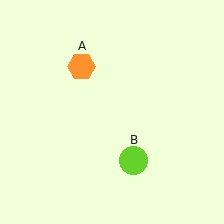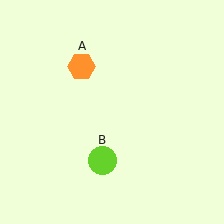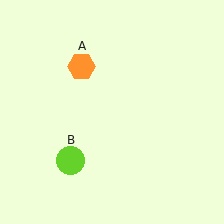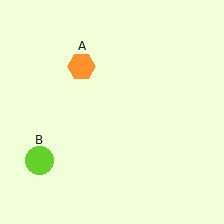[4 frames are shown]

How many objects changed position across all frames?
1 object changed position: lime circle (object B).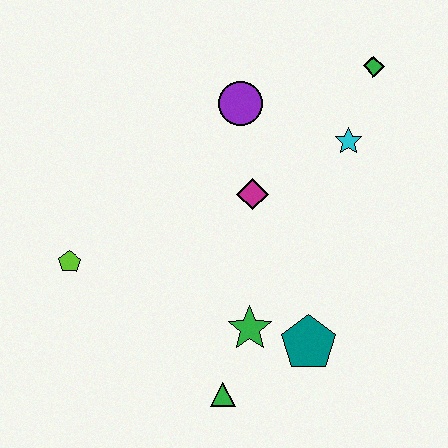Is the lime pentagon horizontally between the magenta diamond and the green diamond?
No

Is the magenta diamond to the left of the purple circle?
No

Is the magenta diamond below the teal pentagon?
No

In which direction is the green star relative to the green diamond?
The green star is below the green diamond.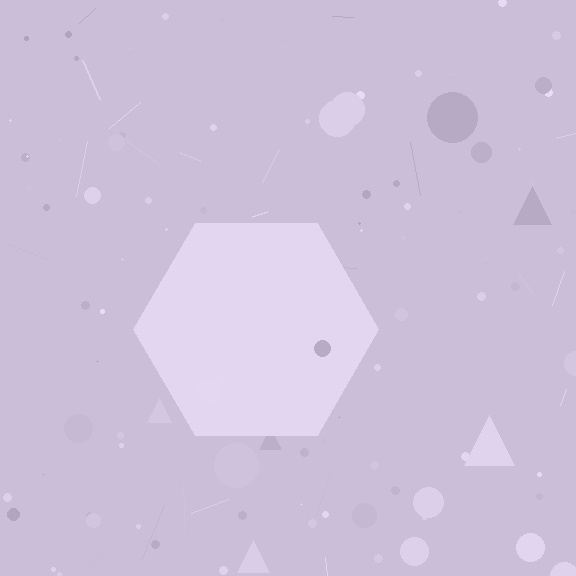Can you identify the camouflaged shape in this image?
The camouflaged shape is a hexagon.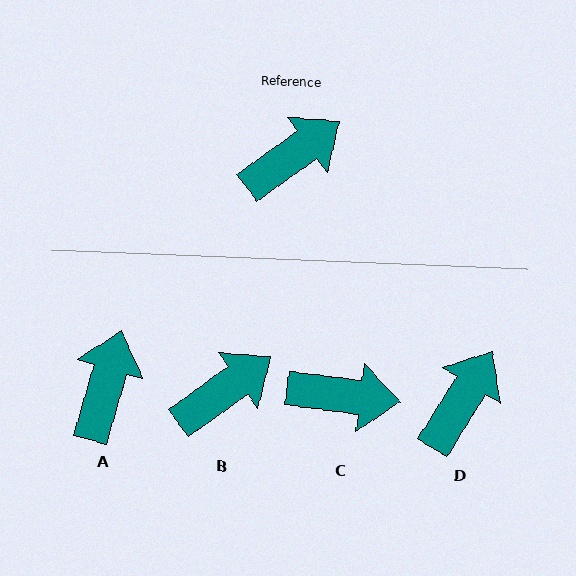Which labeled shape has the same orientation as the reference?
B.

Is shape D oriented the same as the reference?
No, it is off by about 23 degrees.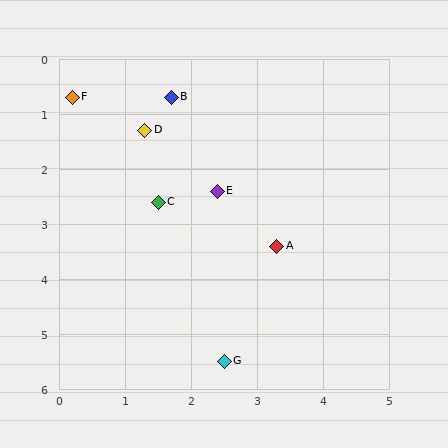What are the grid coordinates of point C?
Point C is at approximately (1.5, 2.6).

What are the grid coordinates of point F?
Point F is at approximately (0.2, 0.7).